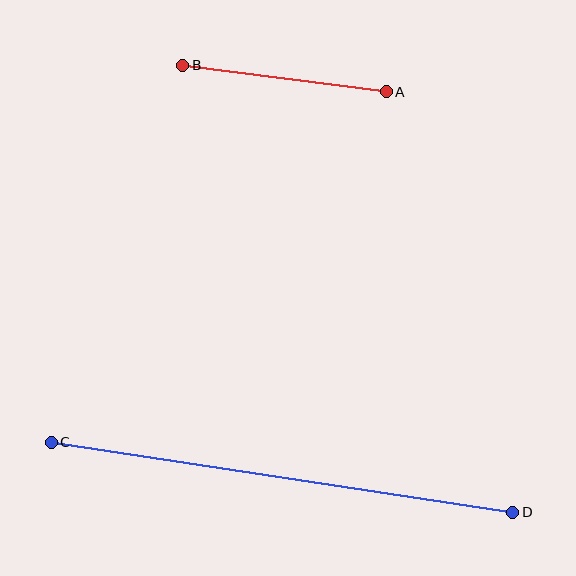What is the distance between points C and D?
The distance is approximately 467 pixels.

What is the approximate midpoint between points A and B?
The midpoint is at approximately (284, 79) pixels.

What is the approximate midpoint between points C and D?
The midpoint is at approximately (282, 477) pixels.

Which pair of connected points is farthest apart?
Points C and D are farthest apart.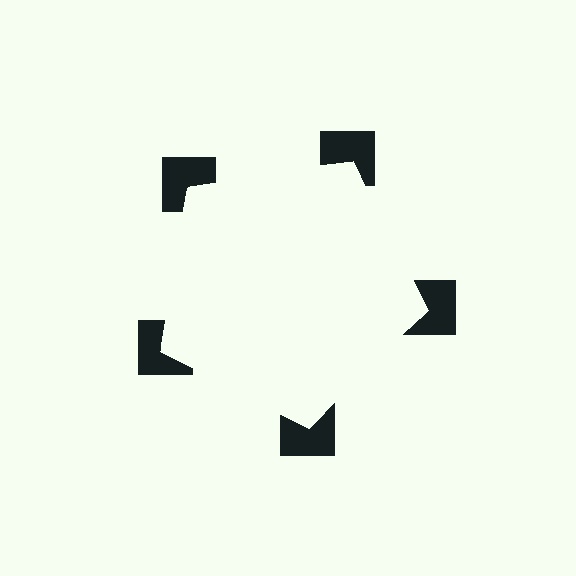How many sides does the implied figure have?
5 sides.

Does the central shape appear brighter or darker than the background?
It typically appears slightly brighter than the background, even though no actual brightness change is drawn.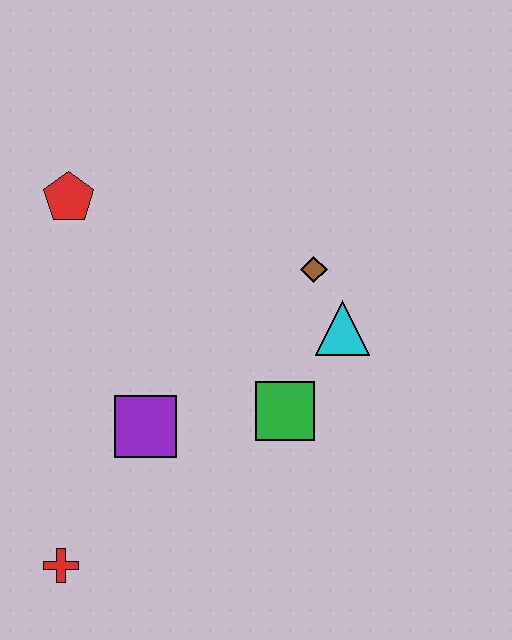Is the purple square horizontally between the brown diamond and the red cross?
Yes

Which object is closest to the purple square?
The green square is closest to the purple square.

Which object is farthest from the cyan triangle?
The red cross is farthest from the cyan triangle.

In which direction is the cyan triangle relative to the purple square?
The cyan triangle is to the right of the purple square.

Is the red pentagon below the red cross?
No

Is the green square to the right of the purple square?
Yes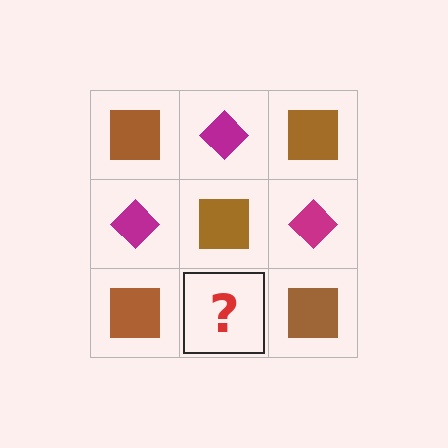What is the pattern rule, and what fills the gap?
The rule is that it alternates brown square and magenta diamond in a checkerboard pattern. The gap should be filled with a magenta diamond.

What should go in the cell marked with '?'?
The missing cell should contain a magenta diamond.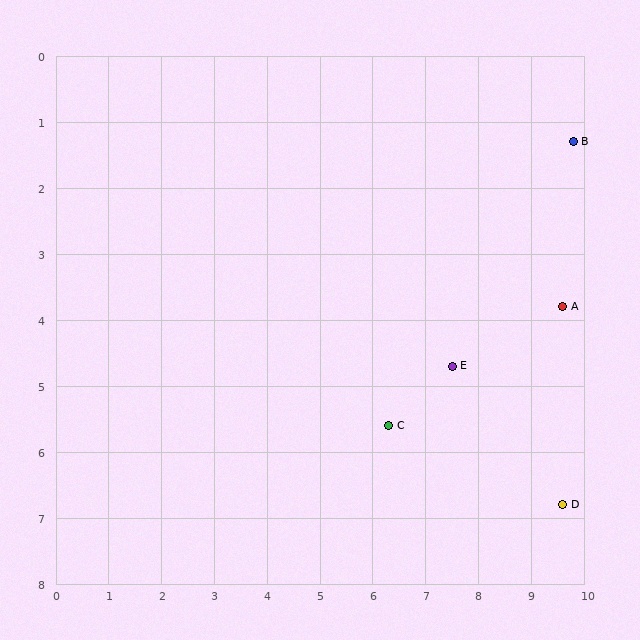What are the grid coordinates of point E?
Point E is at approximately (7.5, 4.7).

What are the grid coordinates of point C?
Point C is at approximately (6.3, 5.6).